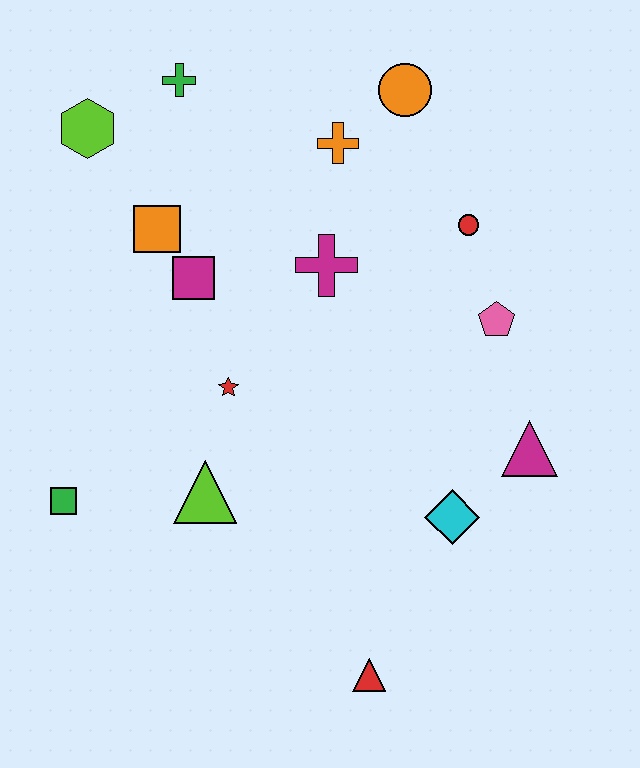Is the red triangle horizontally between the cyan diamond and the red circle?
No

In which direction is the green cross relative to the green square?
The green cross is above the green square.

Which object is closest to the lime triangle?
The red star is closest to the lime triangle.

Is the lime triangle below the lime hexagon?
Yes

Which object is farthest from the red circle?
The green square is farthest from the red circle.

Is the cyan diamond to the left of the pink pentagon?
Yes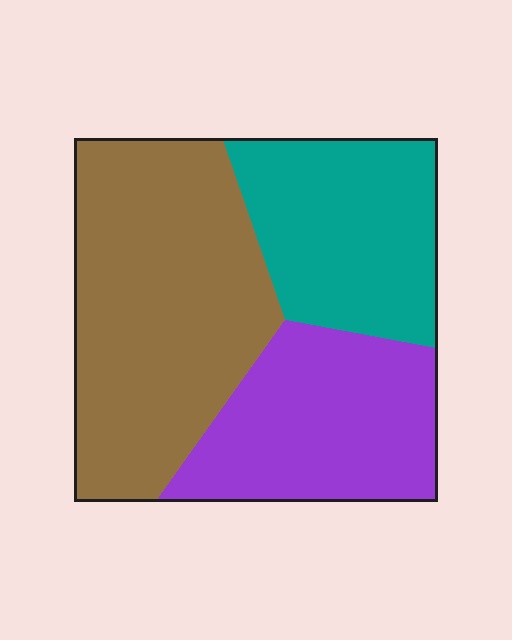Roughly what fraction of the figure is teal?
Teal takes up about one quarter (1/4) of the figure.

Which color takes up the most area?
Brown, at roughly 45%.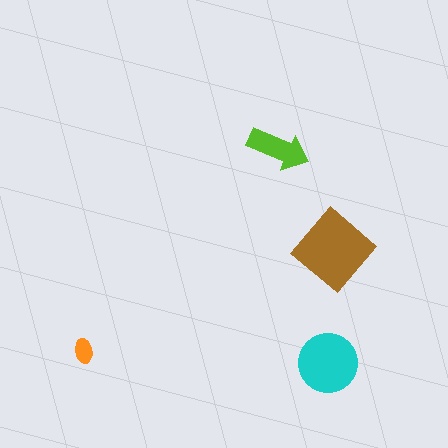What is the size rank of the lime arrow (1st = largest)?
3rd.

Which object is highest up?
The lime arrow is topmost.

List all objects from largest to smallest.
The brown diamond, the cyan circle, the lime arrow, the orange ellipse.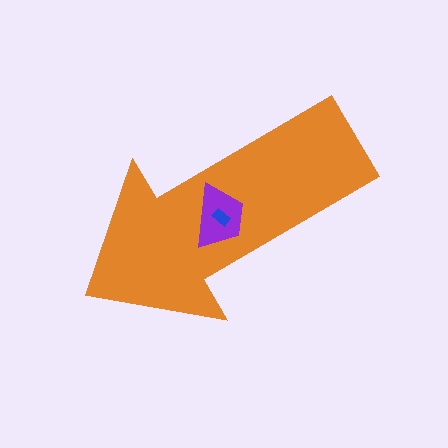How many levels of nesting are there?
3.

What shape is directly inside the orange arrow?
The purple trapezoid.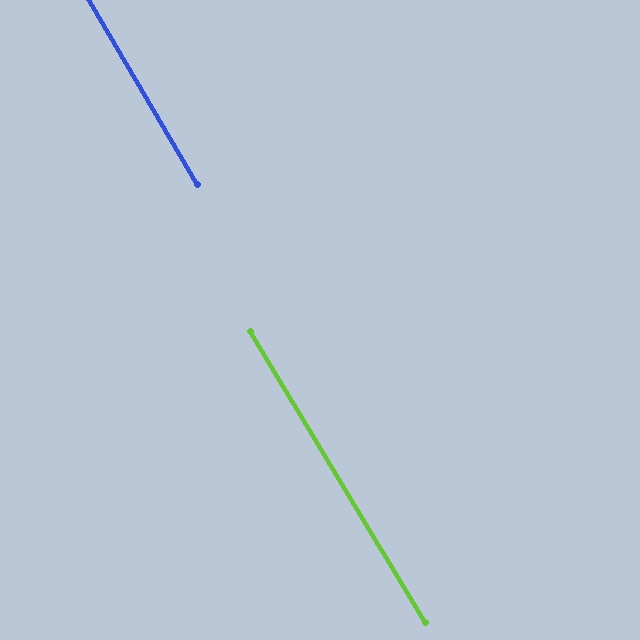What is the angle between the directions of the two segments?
Approximately 1 degree.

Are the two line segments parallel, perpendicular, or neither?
Parallel — their directions differ by only 0.8°.